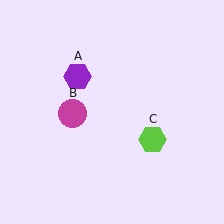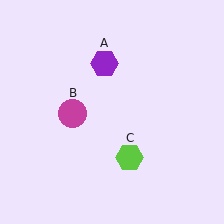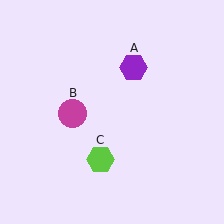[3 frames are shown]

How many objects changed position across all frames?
2 objects changed position: purple hexagon (object A), lime hexagon (object C).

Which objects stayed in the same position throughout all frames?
Magenta circle (object B) remained stationary.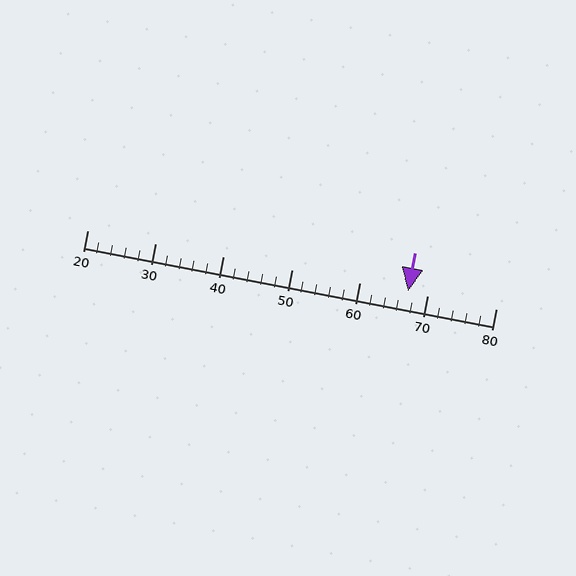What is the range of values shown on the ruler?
The ruler shows values from 20 to 80.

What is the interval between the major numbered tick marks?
The major tick marks are spaced 10 units apart.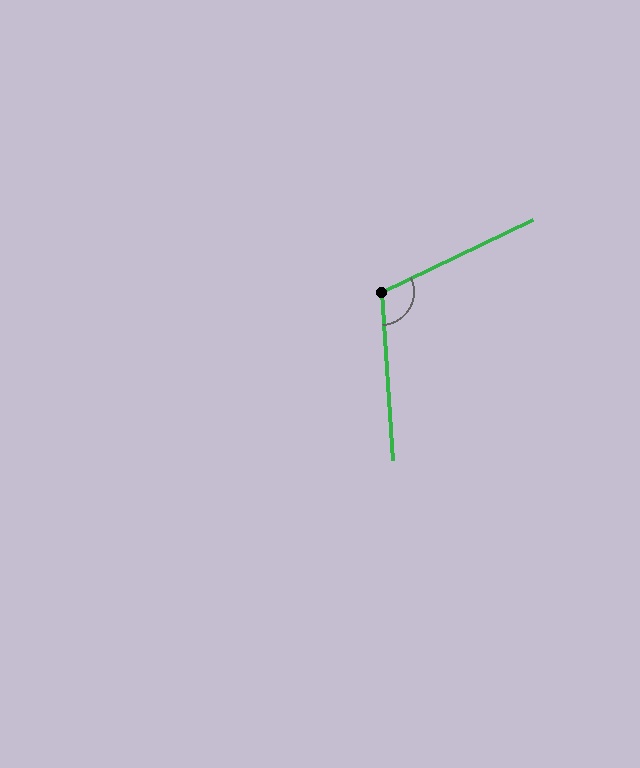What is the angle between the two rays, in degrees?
Approximately 111 degrees.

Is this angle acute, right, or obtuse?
It is obtuse.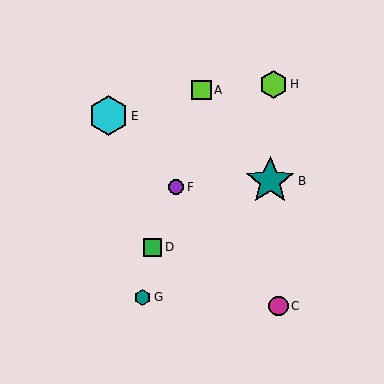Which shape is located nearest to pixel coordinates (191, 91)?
The lime square (labeled A) at (201, 90) is nearest to that location.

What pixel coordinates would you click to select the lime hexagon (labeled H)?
Click at (274, 84) to select the lime hexagon H.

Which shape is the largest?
The teal star (labeled B) is the largest.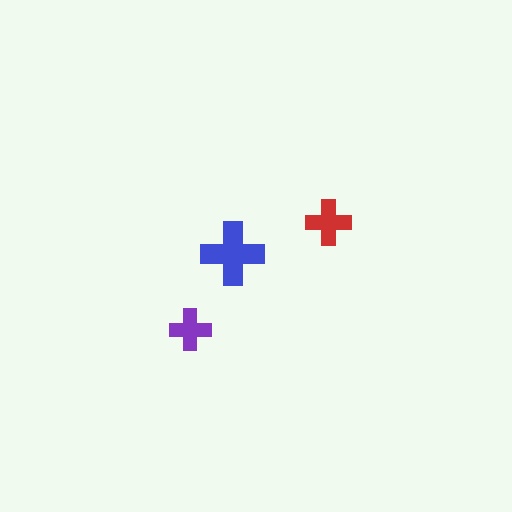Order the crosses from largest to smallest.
the blue one, the red one, the purple one.